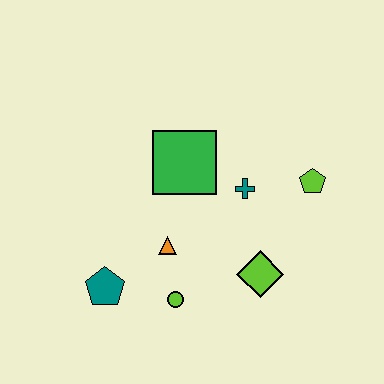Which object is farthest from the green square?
The teal pentagon is farthest from the green square.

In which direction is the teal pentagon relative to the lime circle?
The teal pentagon is to the left of the lime circle.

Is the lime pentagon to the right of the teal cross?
Yes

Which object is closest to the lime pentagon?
The teal cross is closest to the lime pentagon.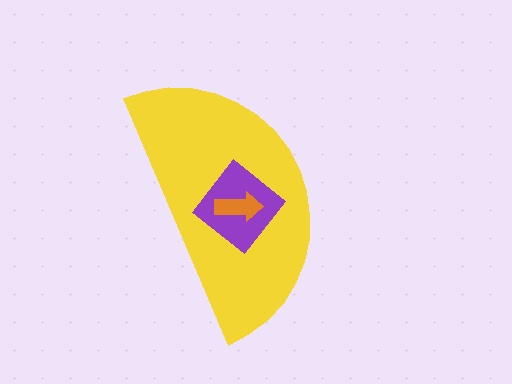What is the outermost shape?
The yellow semicircle.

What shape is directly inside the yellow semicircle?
The purple diamond.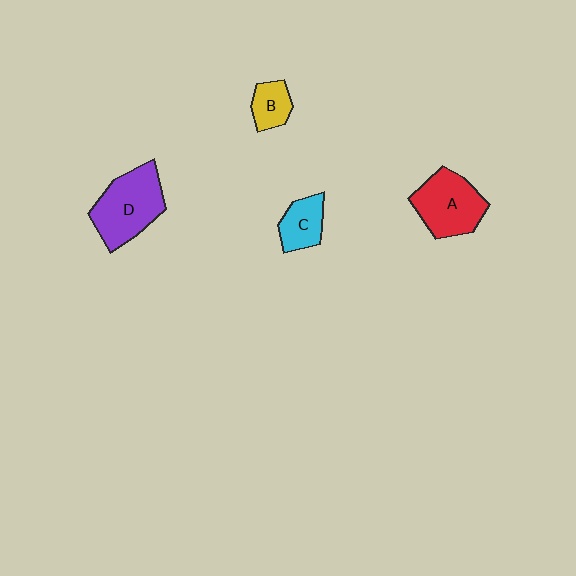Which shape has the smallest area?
Shape B (yellow).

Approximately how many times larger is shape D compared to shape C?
Approximately 2.0 times.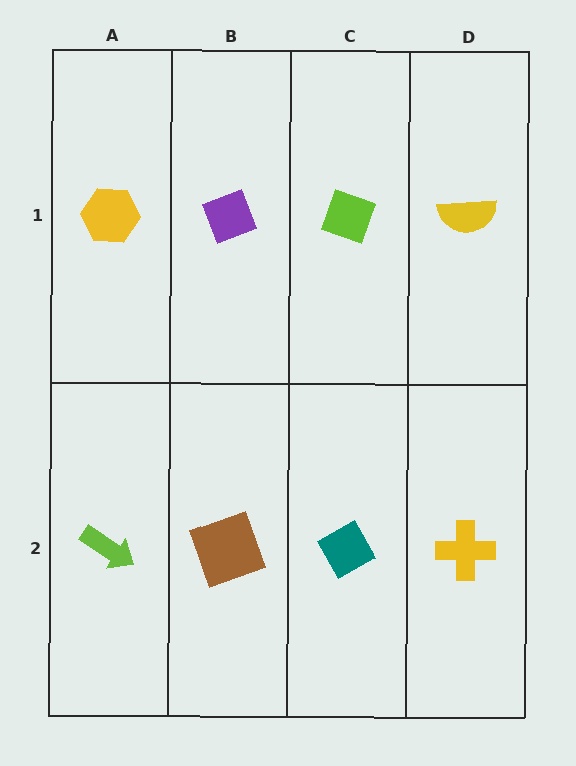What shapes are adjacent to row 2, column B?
A purple diamond (row 1, column B), a lime arrow (row 2, column A), a teal diamond (row 2, column C).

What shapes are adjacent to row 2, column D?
A yellow semicircle (row 1, column D), a teal diamond (row 2, column C).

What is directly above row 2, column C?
A lime diamond.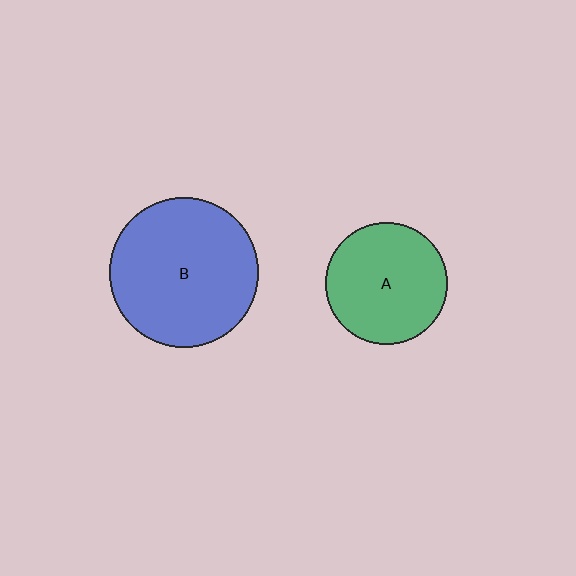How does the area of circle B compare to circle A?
Approximately 1.5 times.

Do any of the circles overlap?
No, none of the circles overlap.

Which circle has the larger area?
Circle B (blue).